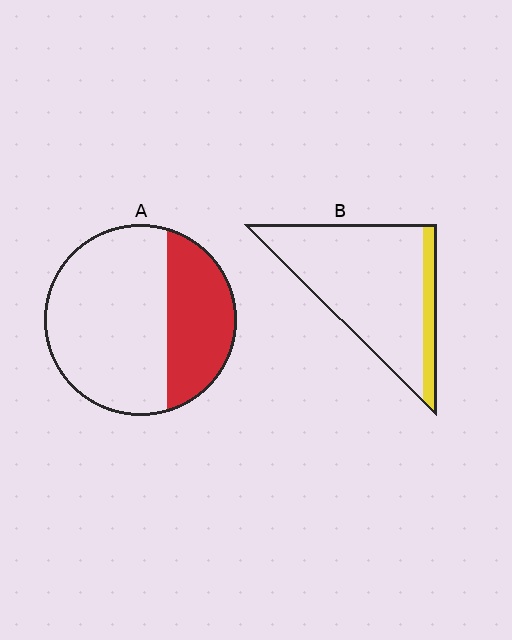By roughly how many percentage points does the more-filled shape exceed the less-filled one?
By roughly 20 percentage points (A over B).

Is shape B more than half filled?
No.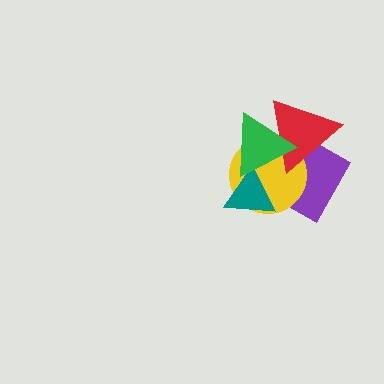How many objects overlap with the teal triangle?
3 objects overlap with the teal triangle.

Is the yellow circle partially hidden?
Yes, it is partially covered by another shape.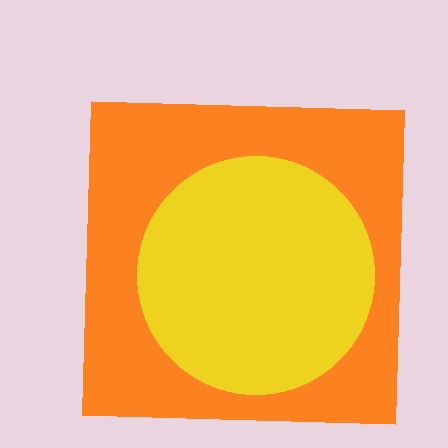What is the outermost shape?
The orange square.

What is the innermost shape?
The yellow circle.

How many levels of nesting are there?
2.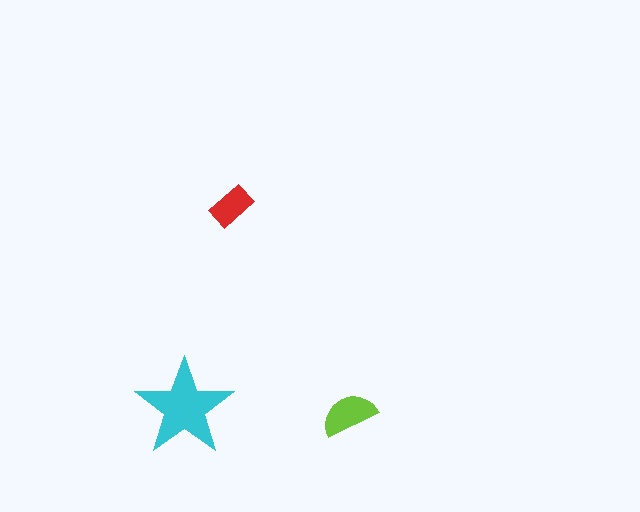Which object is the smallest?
The red rectangle.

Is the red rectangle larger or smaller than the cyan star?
Smaller.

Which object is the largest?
The cyan star.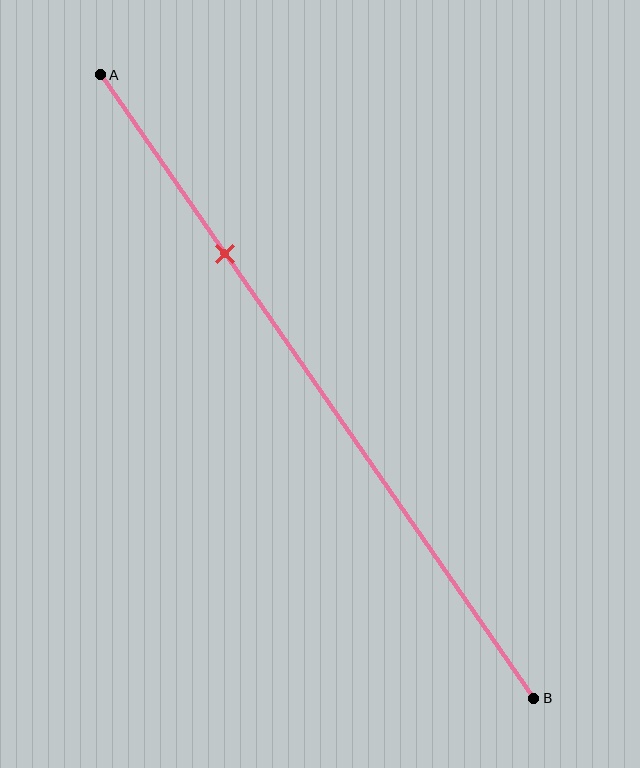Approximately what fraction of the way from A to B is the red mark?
The red mark is approximately 30% of the way from A to B.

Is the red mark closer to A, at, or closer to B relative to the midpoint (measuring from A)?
The red mark is closer to point A than the midpoint of segment AB.